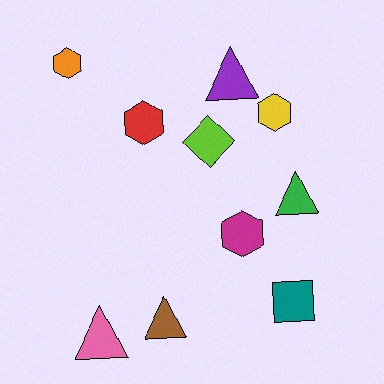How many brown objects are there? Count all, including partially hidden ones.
There is 1 brown object.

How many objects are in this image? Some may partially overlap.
There are 10 objects.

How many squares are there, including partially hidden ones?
There is 1 square.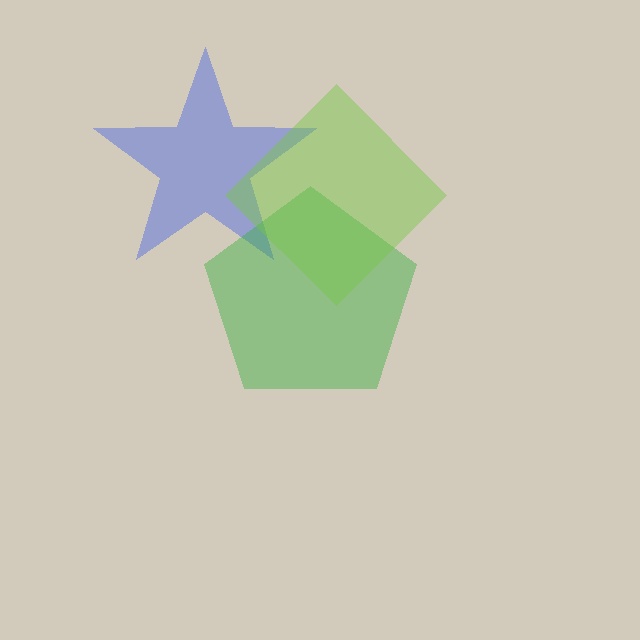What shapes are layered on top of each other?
The layered shapes are: a blue star, a green pentagon, a lime diamond.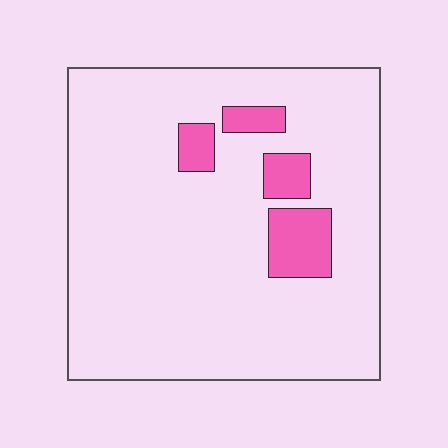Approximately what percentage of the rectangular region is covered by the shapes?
Approximately 10%.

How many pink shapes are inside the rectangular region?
4.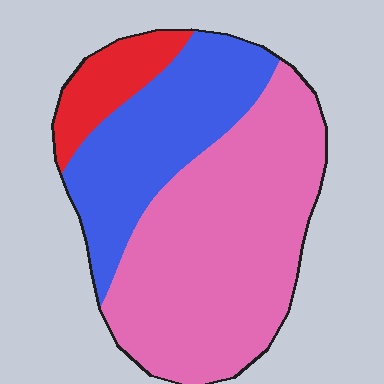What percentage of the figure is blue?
Blue covers roughly 30% of the figure.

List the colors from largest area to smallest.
From largest to smallest: pink, blue, red.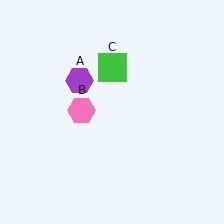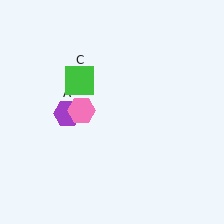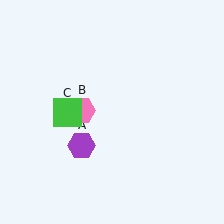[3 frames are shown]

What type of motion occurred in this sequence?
The purple hexagon (object A), green square (object C) rotated counterclockwise around the center of the scene.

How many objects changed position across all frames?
2 objects changed position: purple hexagon (object A), green square (object C).